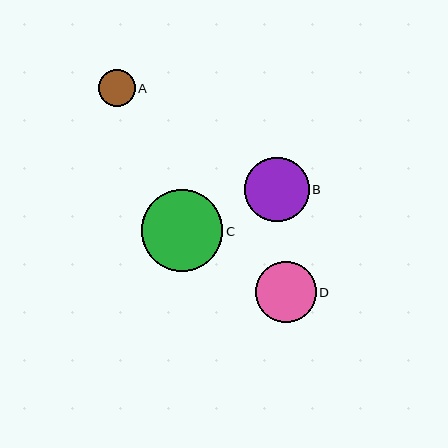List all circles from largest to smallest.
From largest to smallest: C, B, D, A.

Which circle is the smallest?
Circle A is the smallest with a size of approximately 37 pixels.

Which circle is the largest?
Circle C is the largest with a size of approximately 82 pixels.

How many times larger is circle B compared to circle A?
Circle B is approximately 1.8 times the size of circle A.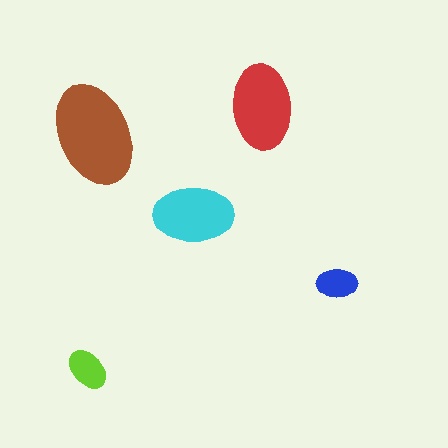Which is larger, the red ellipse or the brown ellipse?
The brown one.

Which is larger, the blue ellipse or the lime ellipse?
The lime one.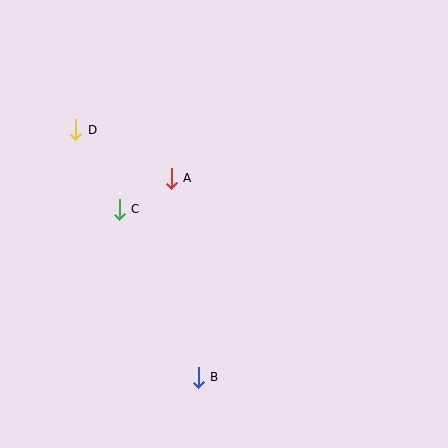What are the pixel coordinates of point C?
Point C is at (119, 209).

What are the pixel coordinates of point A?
Point A is at (171, 178).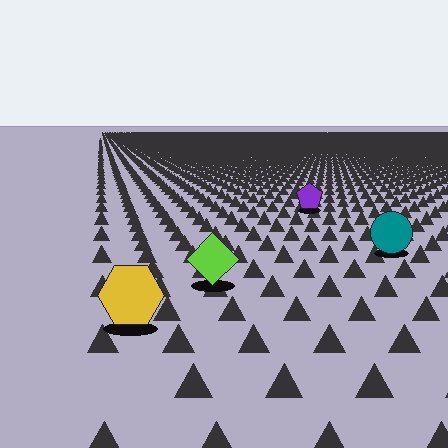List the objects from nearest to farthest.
From nearest to farthest: the yellow hexagon, the lime diamond, the teal circle, the purple pentagon.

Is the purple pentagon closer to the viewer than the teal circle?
No. The teal circle is closer — you can tell from the texture gradient: the ground texture is coarser near it.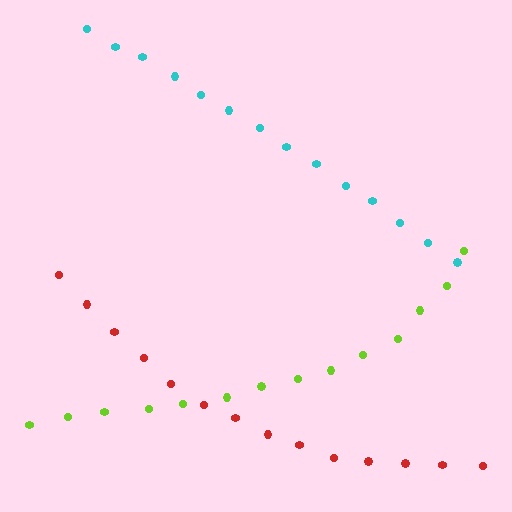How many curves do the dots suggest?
There are 3 distinct paths.